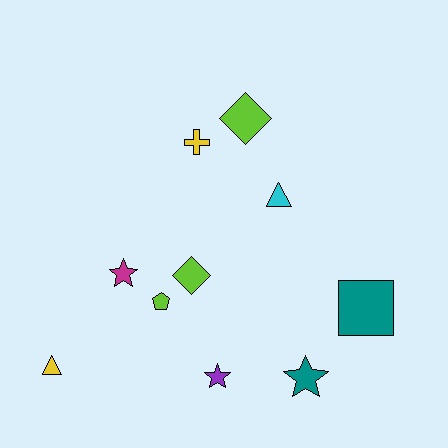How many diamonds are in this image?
There are 2 diamonds.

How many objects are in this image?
There are 10 objects.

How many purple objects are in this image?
There is 1 purple object.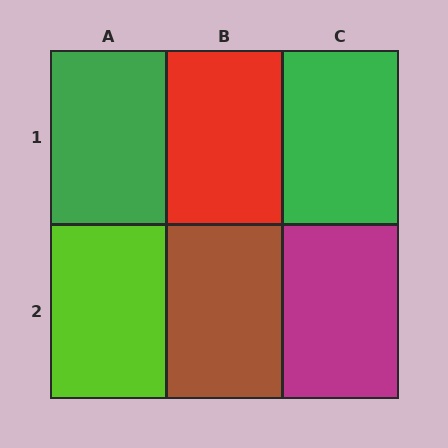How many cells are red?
1 cell is red.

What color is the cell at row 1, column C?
Green.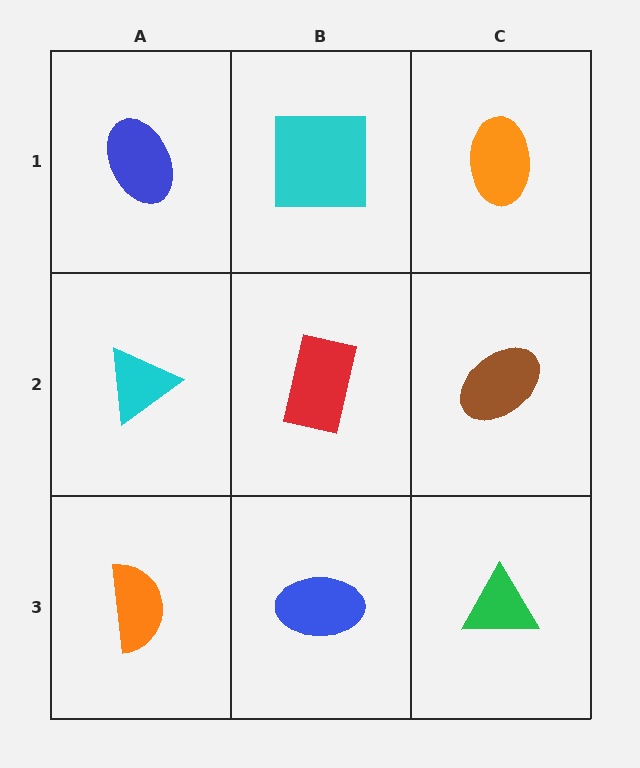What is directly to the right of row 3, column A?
A blue ellipse.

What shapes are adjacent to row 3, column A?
A cyan triangle (row 2, column A), a blue ellipse (row 3, column B).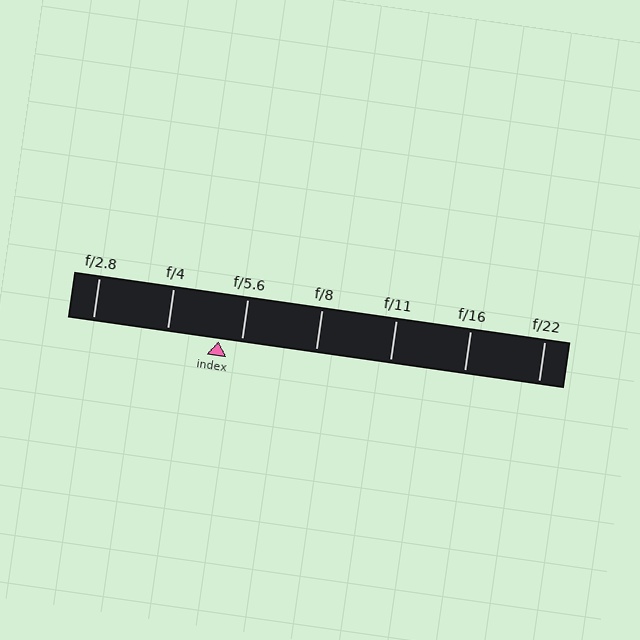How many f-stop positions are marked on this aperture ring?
There are 7 f-stop positions marked.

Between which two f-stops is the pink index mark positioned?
The index mark is between f/4 and f/5.6.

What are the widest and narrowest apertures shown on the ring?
The widest aperture shown is f/2.8 and the narrowest is f/22.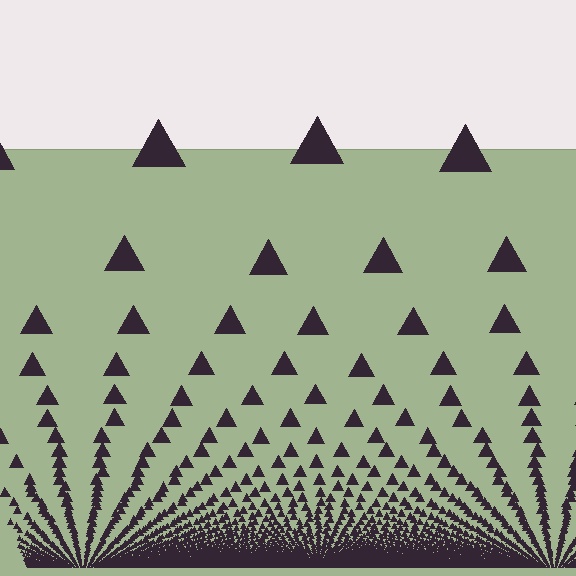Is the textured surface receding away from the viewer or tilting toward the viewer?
The surface appears to tilt toward the viewer. Texture elements get larger and sparser toward the top.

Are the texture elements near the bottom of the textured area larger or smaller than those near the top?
Smaller. The gradient is inverted — elements near the bottom are smaller and denser.